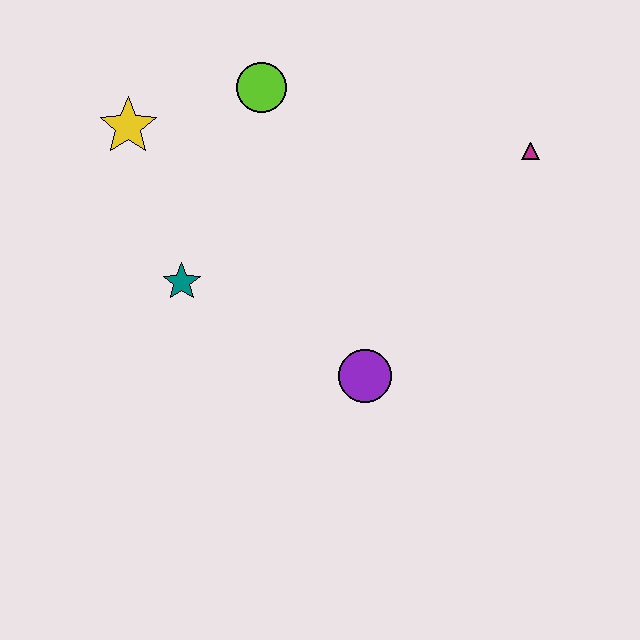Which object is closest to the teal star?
The yellow star is closest to the teal star.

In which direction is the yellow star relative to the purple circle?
The yellow star is above the purple circle.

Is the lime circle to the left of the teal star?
No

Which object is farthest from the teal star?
The magenta triangle is farthest from the teal star.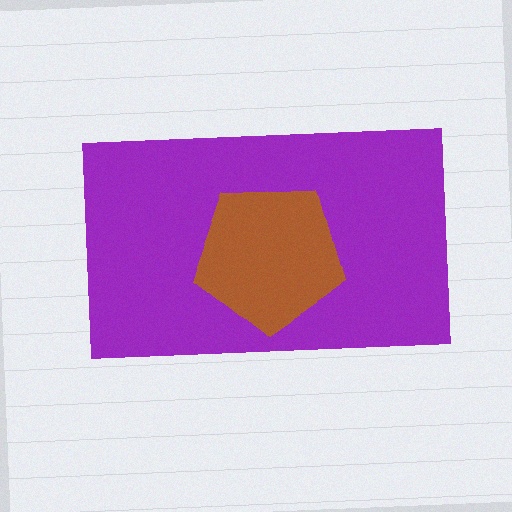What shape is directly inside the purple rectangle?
The brown pentagon.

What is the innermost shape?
The brown pentagon.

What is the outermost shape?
The purple rectangle.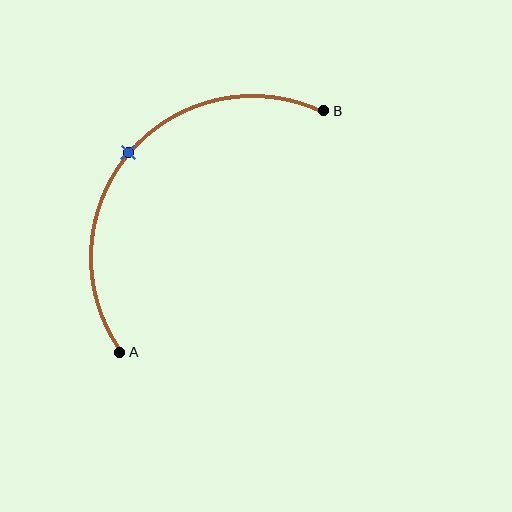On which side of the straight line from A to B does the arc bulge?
The arc bulges above and to the left of the straight line connecting A and B.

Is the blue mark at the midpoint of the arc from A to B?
Yes. The blue mark lies on the arc at equal arc-length from both A and B — it is the arc midpoint.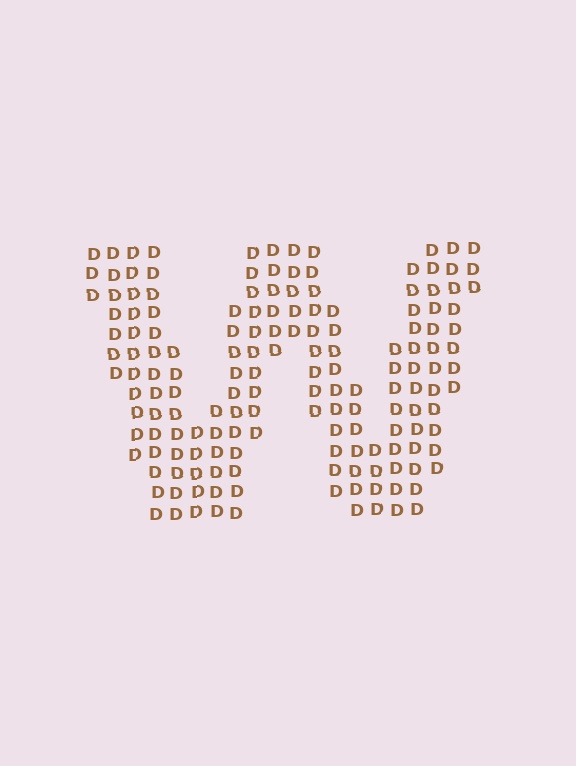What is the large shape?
The large shape is the letter W.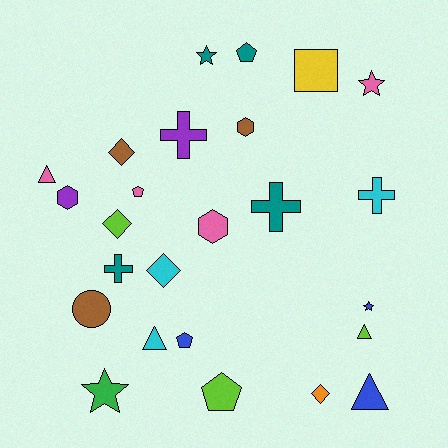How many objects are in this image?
There are 25 objects.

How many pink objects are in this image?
There are 4 pink objects.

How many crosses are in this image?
There are 4 crosses.